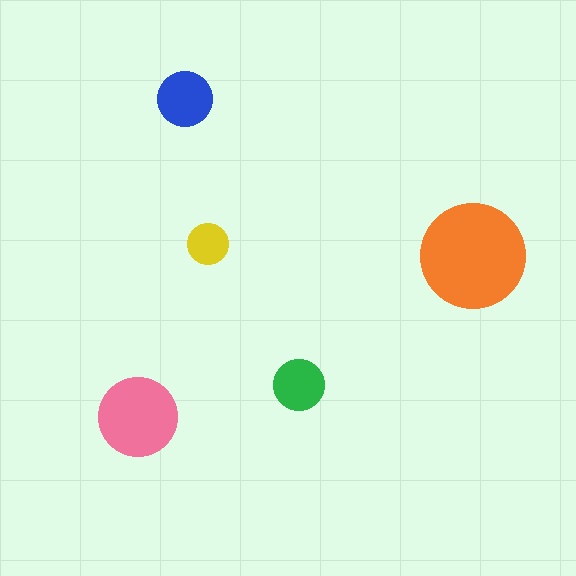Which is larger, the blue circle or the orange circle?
The orange one.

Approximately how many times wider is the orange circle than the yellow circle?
About 2.5 times wider.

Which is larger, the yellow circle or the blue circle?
The blue one.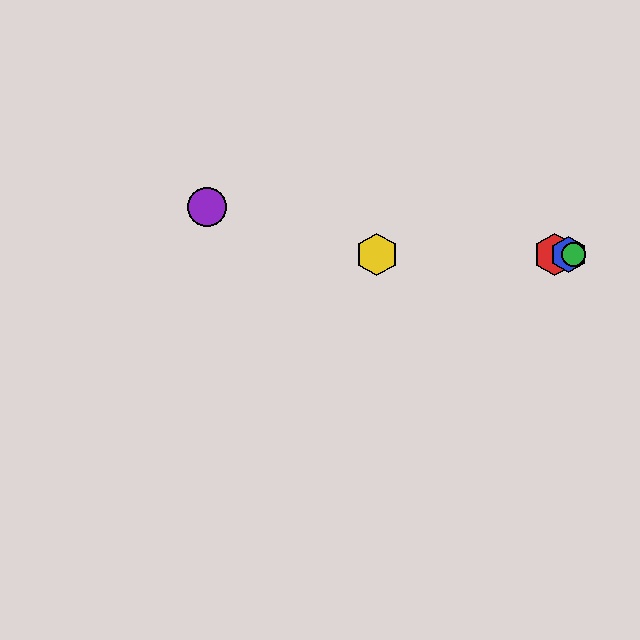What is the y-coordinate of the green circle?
The green circle is at y≈254.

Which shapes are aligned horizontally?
The red hexagon, the blue hexagon, the green circle, the yellow hexagon are aligned horizontally.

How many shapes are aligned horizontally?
4 shapes (the red hexagon, the blue hexagon, the green circle, the yellow hexagon) are aligned horizontally.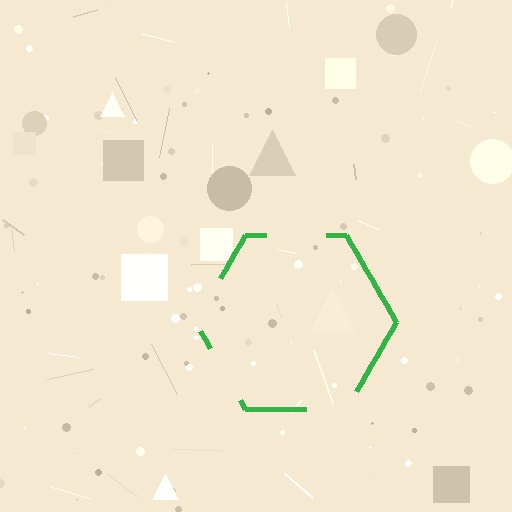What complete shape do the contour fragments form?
The contour fragments form a hexagon.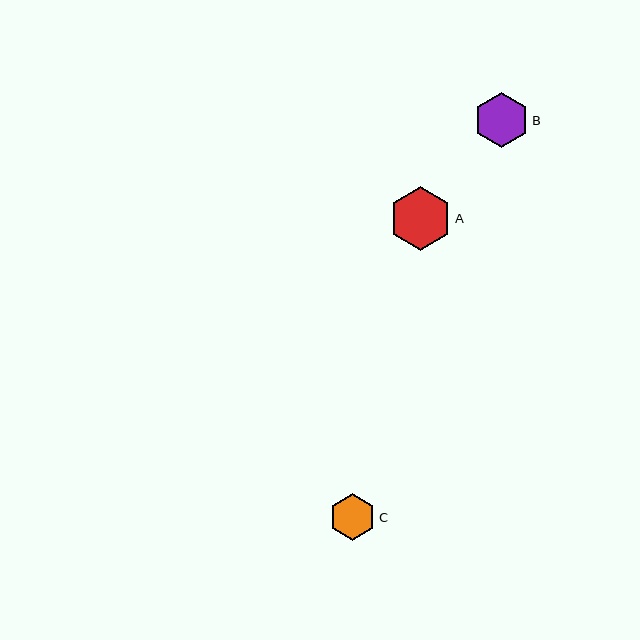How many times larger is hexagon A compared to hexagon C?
Hexagon A is approximately 1.4 times the size of hexagon C.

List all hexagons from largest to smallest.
From largest to smallest: A, B, C.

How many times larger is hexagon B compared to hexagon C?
Hexagon B is approximately 1.2 times the size of hexagon C.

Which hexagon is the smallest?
Hexagon C is the smallest with a size of approximately 46 pixels.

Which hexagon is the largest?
Hexagon A is the largest with a size of approximately 63 pixels.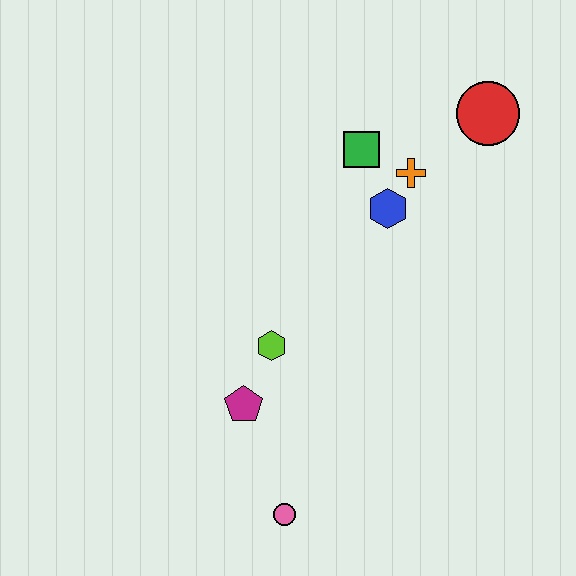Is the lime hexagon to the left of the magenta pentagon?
No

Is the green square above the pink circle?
Yes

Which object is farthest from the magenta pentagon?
The red circle is farthest from the magenta pentagon.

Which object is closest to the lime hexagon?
The magenta pentagon is closest to the lime hexagon.